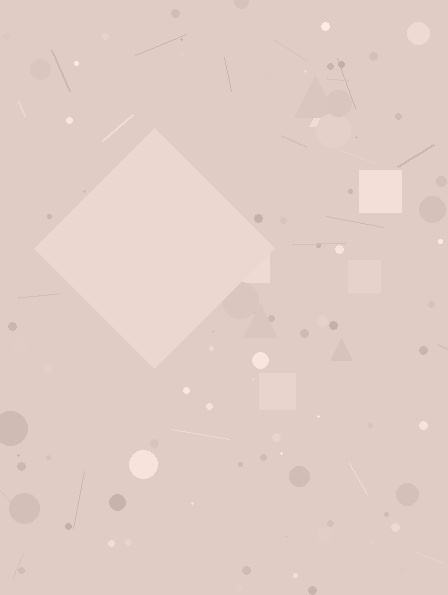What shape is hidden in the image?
A diamond is hidden in the image.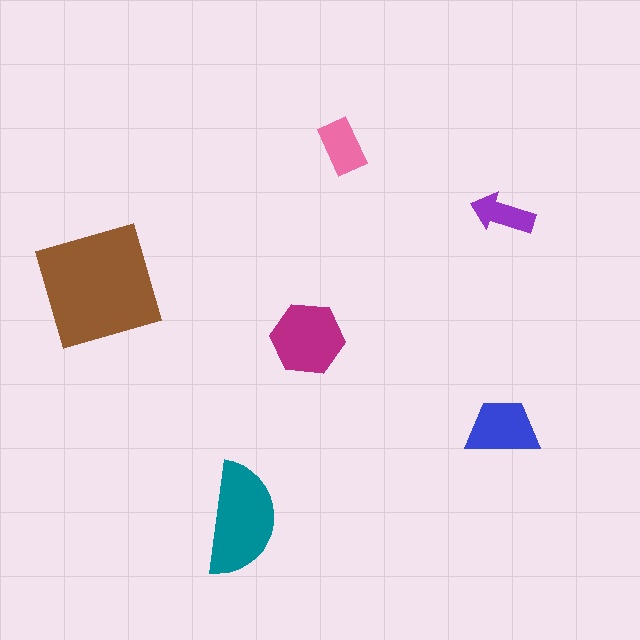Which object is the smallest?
The purple arrow.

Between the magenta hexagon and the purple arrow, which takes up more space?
The magenta hexagon.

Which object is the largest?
The brown square.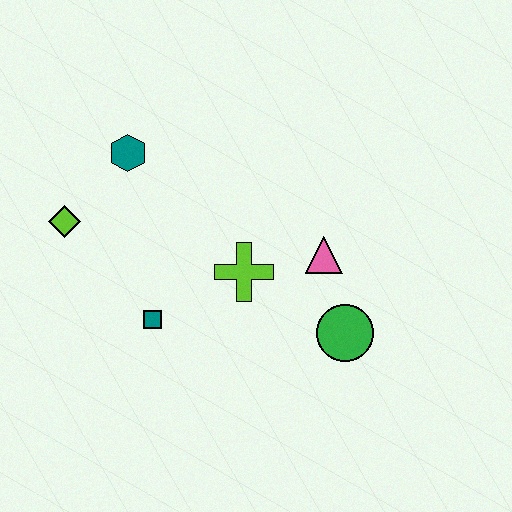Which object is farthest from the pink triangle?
The lime diamond is farthest from the pink triangle.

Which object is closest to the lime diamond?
The teal hexagon is closest to the lime diamond.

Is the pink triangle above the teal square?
Yes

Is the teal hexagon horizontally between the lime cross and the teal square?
No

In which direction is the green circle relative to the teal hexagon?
The green circle is to the right of the teal hexagon.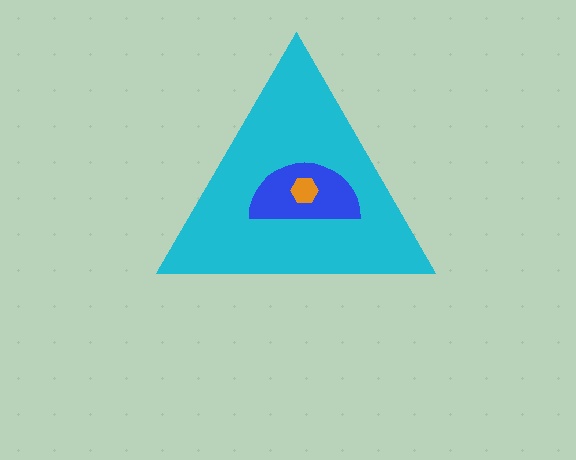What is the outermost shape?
The cyan triangle.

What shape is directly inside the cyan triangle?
The blue semicircle.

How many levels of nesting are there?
3.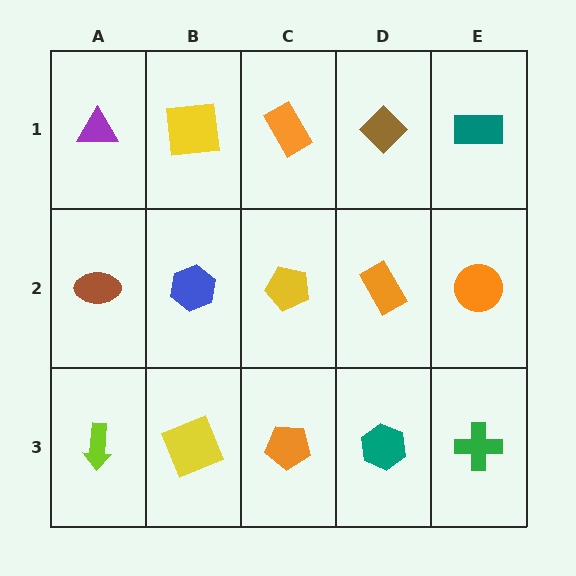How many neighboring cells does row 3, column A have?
2.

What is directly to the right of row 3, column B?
An orange pentagon.